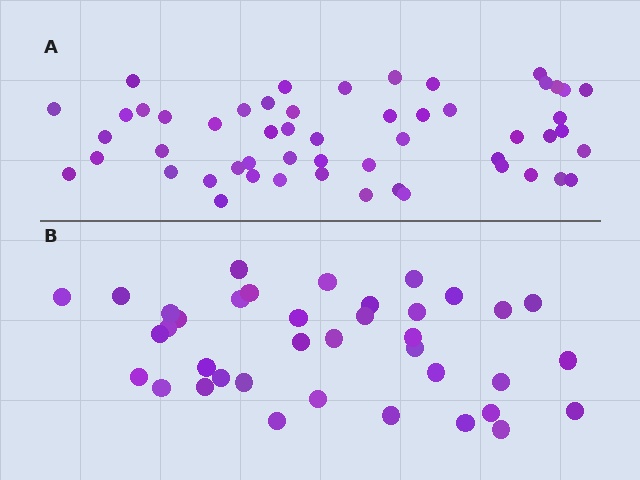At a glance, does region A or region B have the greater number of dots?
Region A (the top region) has more dots.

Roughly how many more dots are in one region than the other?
Region A has approximately 15 more dots than region B.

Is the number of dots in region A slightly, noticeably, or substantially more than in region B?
Region A has noticeably more, but not dramatically so. The ratio is roughly 1.4 to 1.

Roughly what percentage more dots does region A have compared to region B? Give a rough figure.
About 40% more.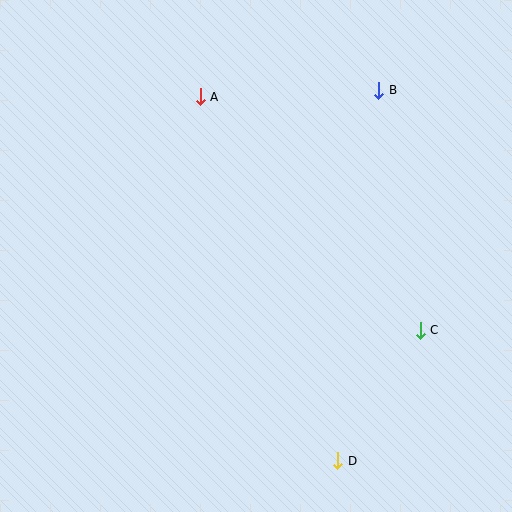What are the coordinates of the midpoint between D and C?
The midpoint between D and C is at (379, 396).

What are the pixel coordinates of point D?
Point D is at (338, 461).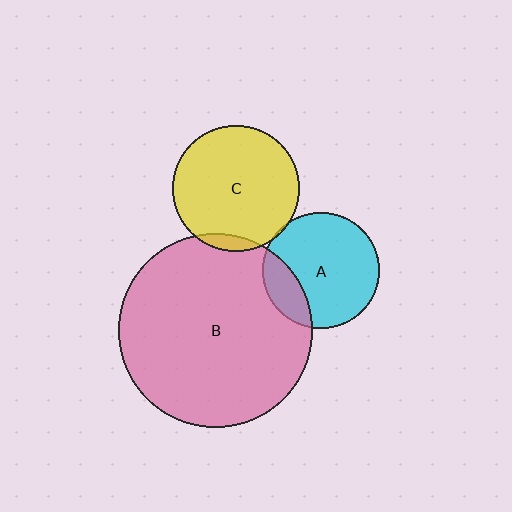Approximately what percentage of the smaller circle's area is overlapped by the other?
Approximately 5%.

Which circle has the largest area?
Circle B (pink).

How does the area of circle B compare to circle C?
Approximately 2.4 times.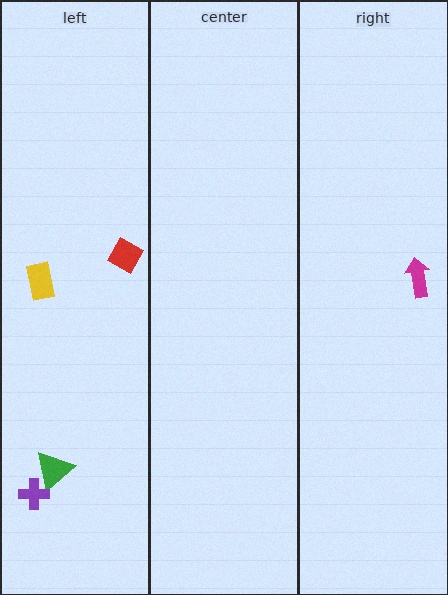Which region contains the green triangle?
The left region.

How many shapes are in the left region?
4.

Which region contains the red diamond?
The left region.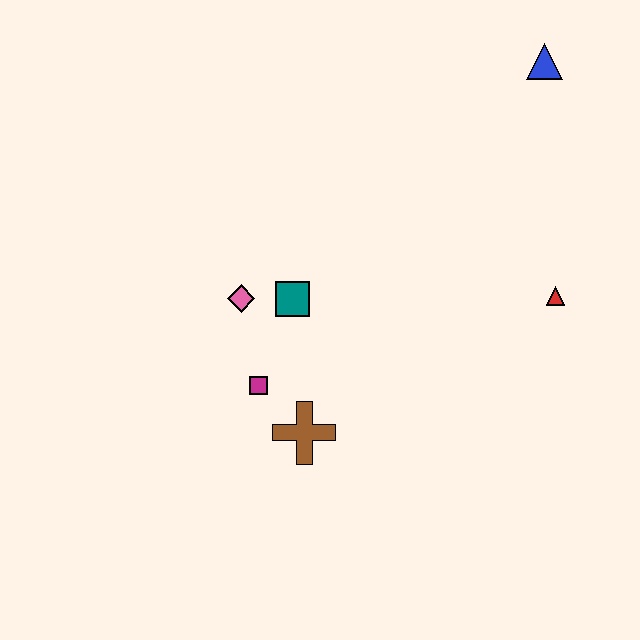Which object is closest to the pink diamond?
The teal square is closest to the pink diamond.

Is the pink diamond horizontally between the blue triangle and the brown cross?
No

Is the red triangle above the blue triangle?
No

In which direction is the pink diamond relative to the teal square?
The pink diamond is to the left of the teal square.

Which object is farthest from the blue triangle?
The brown cross is farthest from the blue triangle.